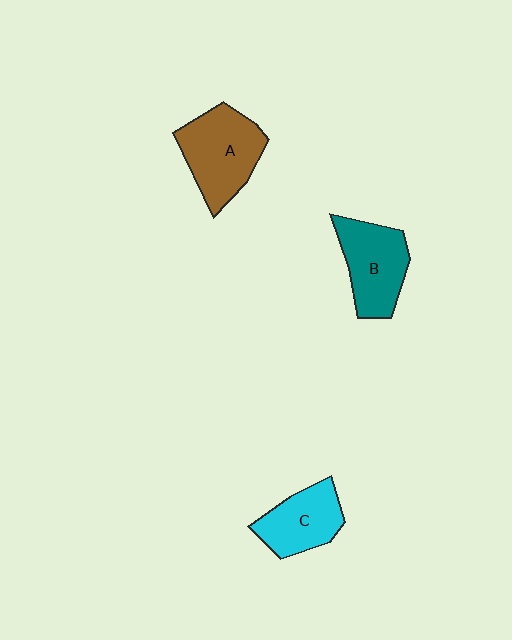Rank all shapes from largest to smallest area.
From largest to smallest: A (brown), B (teal), C (cyan).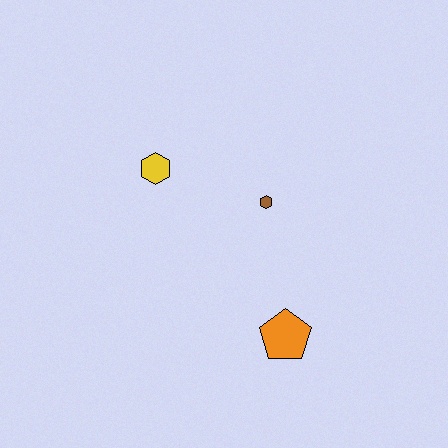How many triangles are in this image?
There are no triangles.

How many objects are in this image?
There are 3 objects.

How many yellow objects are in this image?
There is 1 yellow object.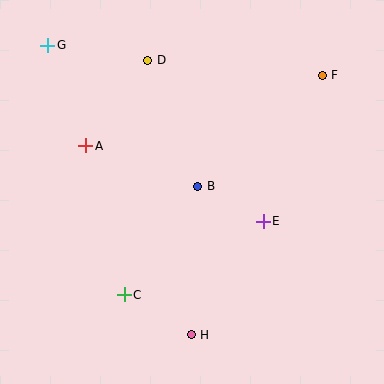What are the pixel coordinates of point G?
Point G is at (48, 45).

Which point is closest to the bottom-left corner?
Point C is closest to the bottom-left corner.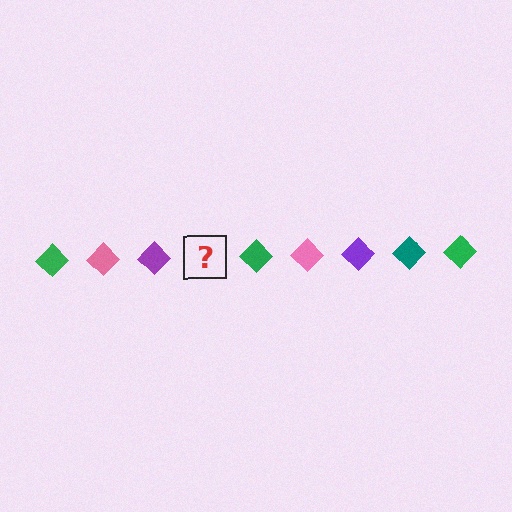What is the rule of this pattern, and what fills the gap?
The rule is that the pattern cycles through green, pink, purple, teal diamonds. The gap should be filled with a teal diamond.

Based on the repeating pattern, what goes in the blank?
The blank should be a teal diamond.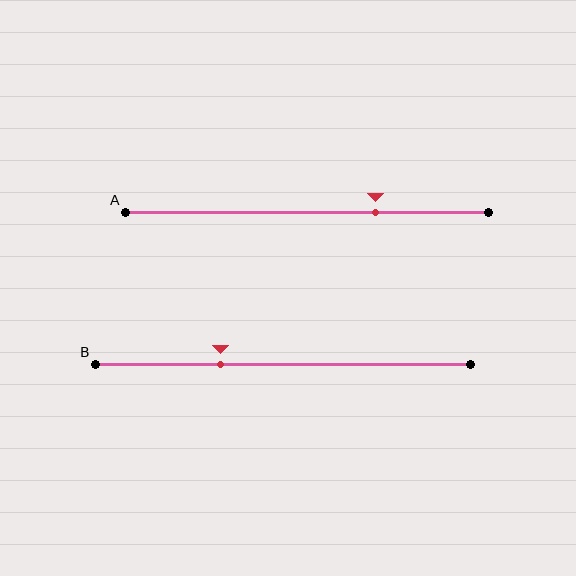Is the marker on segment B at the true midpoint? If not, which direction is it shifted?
No, the marker on segment B is shifted to the left by about 17% of the segment length.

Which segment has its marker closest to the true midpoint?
Segment B has its marker closest to the true midpoint.